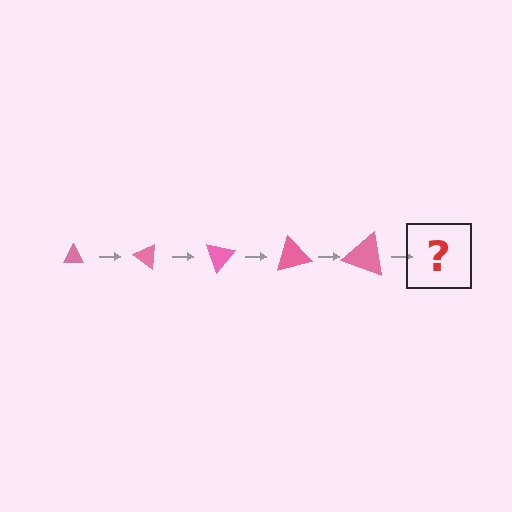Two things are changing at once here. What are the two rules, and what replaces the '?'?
The two rules are that the triangle grows larger each step and it rotates 35 degrees each step. The '?' should be a triangle, larger than the previous one and rotated 175 degrees from the start.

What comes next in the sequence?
The next element should be a triangle, larger than the previous one and rotated 175 degrees from the start.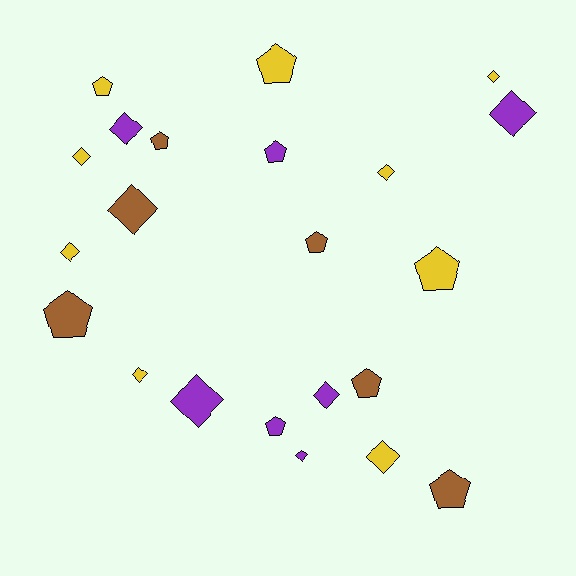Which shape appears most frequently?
Diamond, with 12 objects.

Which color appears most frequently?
Yellow, with 9 objects.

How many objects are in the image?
There are 22 objects.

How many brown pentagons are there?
There are 5 brown pentagons.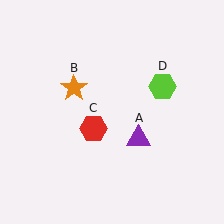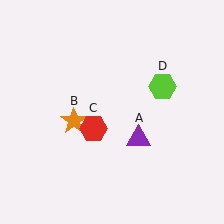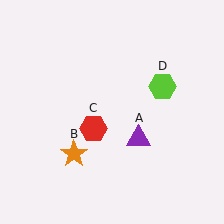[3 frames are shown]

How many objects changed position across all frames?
1 object changed position: orange star (object B).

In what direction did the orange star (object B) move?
The orange star (object B) moved down.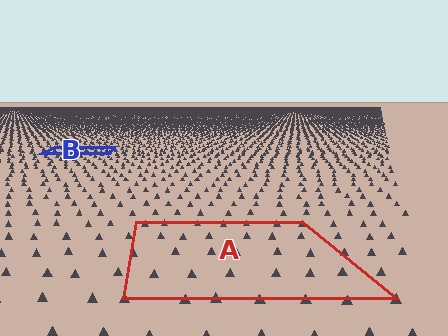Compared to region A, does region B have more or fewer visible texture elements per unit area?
Region B has more texture elements per unit area — they are packed more densely because it is farther away.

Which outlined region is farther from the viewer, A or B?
Region B is farther from the viewer — the texture elements inside it appear smaller and more densely packed.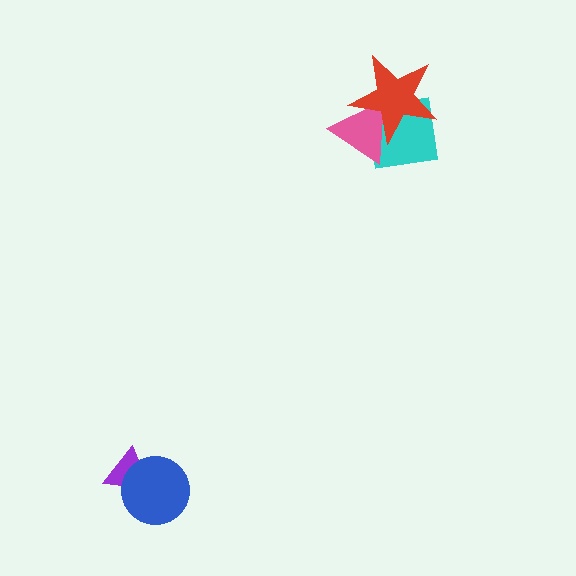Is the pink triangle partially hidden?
Yes, it is partially covered by another shape.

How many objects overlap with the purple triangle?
1 object overlaps with the purple triangle.